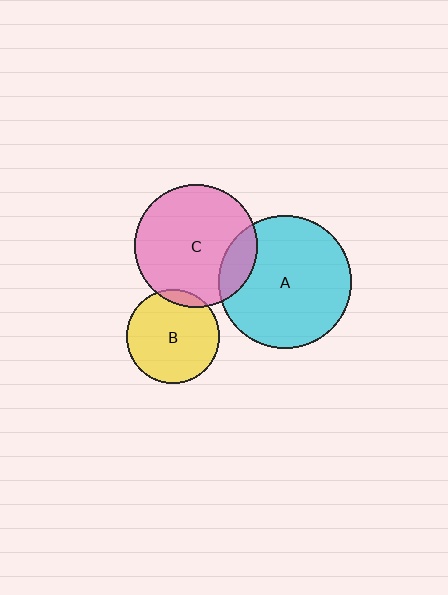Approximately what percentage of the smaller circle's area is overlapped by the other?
Approximately 15%.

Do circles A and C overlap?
Yes.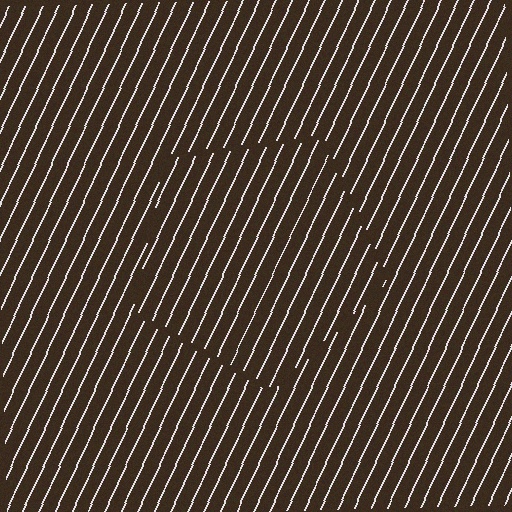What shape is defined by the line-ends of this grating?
An illusory pentagon. The interior of the shape contains the same grating, shifted by half a period — the contour is defined by the phase discontinuity where line-ends from the inner and outer gratings abut.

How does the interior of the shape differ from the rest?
The interior of the shape contains the same grating, shifted by half a period — the contour is defined by the phase discontinuity where line-ends from the inner and outer gratings abut.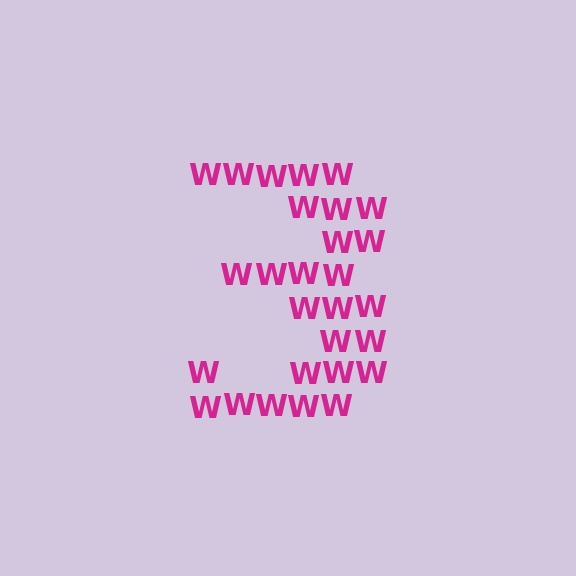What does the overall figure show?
The overall figure shows the digit 3.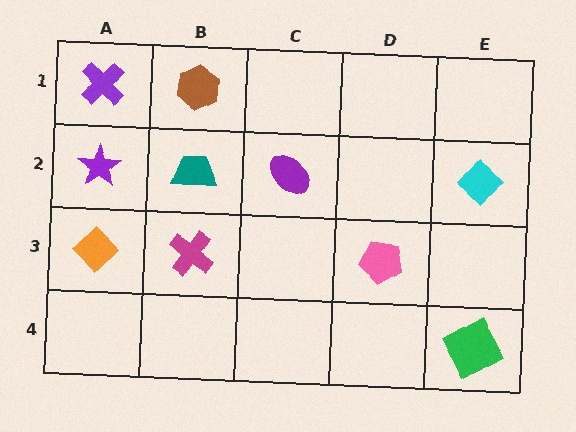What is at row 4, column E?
A green square.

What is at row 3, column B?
A magenta cross.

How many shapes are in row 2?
4 shapes.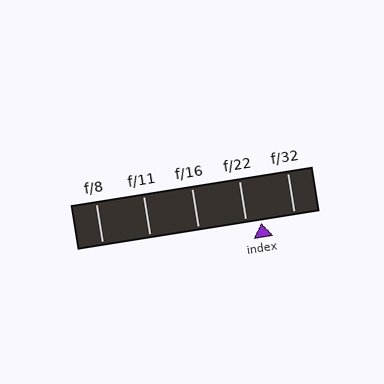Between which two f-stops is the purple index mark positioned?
The index mark is between f/22 and f/32.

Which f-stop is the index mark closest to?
The index mark is closest to f/22.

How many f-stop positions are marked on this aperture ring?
There are 5 f-stop positions marked.